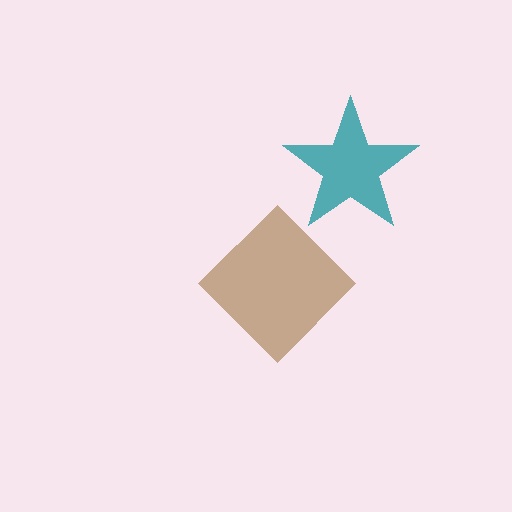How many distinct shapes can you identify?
There are 2 distinct shapes: a teal star, a brown diamond.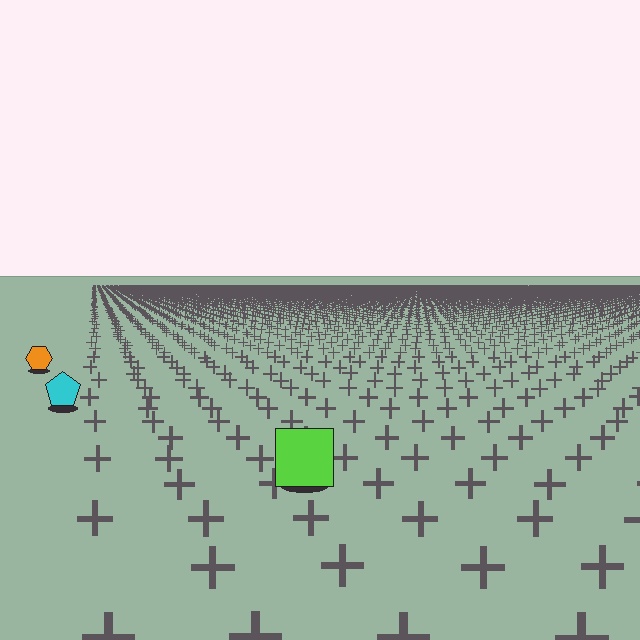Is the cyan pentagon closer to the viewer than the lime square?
No. The lime square is closer — you can tell from the texture gradient: the ground texture is coarser near it.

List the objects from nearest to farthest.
From nearest to farthest: the lime square, the cyan pentagon, the orange hexagon.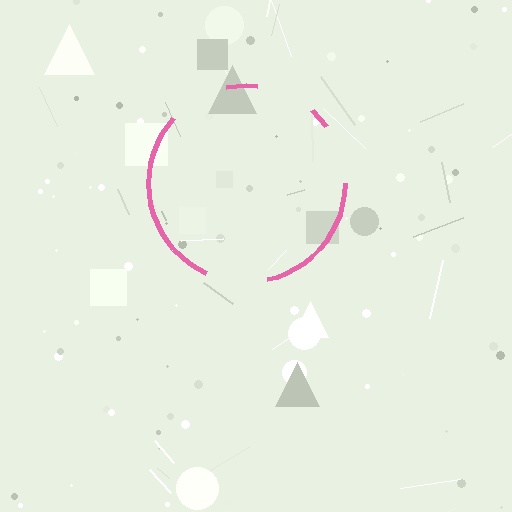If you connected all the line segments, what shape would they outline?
They would outline a circle.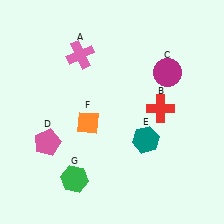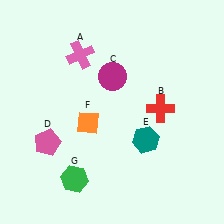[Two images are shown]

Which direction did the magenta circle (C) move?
The magenta circle (C) moved left.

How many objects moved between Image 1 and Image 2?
1 object moved between the two images.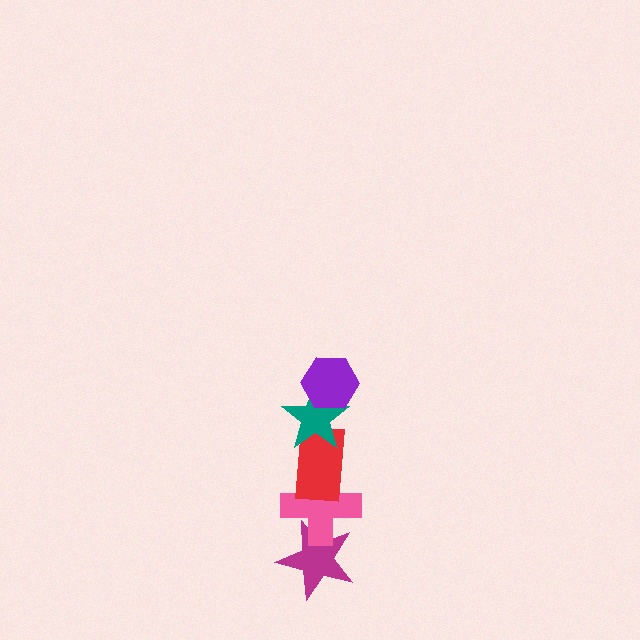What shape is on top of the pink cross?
The red rectangle is on top of the pink cross.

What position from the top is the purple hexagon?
The purple hexagon is 1st from the top.